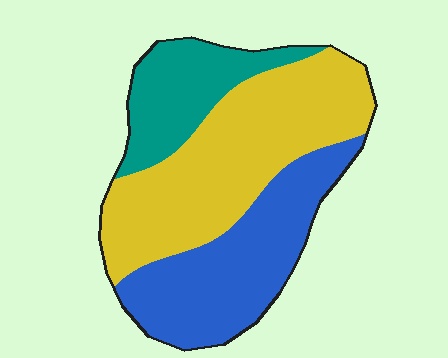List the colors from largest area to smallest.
From largest to smallest: yellow, blue, teal.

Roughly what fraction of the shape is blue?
Blue covers 34% of the shape.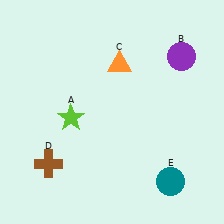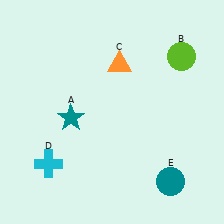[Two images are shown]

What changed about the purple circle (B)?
In Image 1, B is purple. In Image 2, it changed to lime.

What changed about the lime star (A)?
In Image 1, A is lime. In Image 2, it changed to teal.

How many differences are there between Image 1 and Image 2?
There are 3 differences between the two images.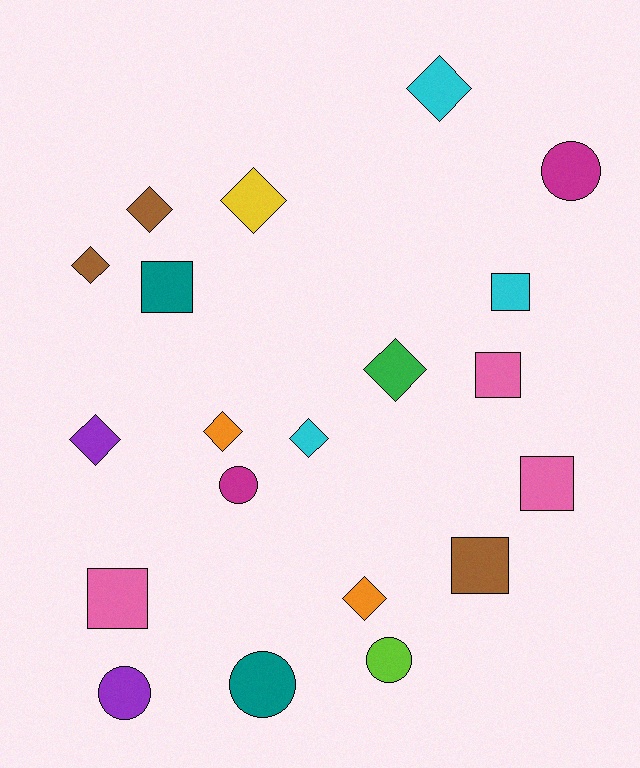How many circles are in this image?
There are 5 circles.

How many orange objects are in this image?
There are 2 orange objects.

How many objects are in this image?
There are 20 objects.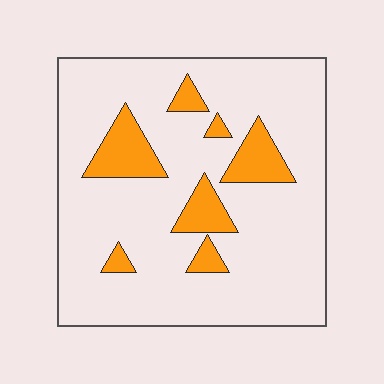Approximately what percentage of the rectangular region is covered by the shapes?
Approximately 15%.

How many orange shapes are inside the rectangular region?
7.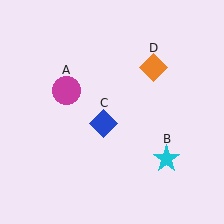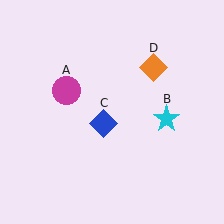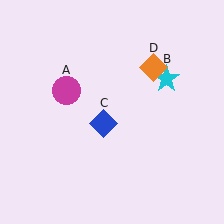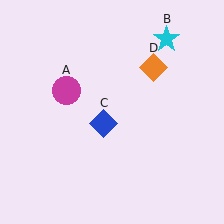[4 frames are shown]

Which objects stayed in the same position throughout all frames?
Magenta circle (object A) and blue diamond (object C) and orange diamond (object D) remained stationary.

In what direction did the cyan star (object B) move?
The cyan star (object B) moved up.